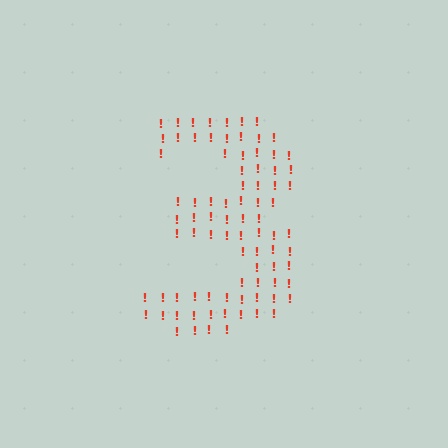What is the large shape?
The large shape is the digit 3.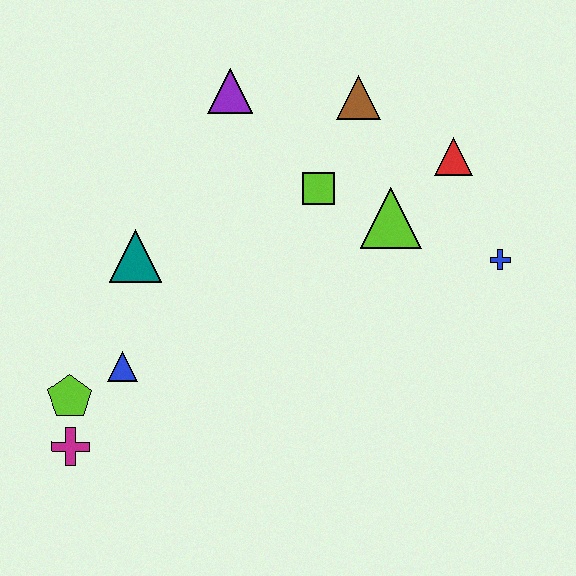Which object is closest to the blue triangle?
The lime pentagon is closest to the blue triangle.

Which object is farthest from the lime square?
The magenta cross is farthest from the lime square.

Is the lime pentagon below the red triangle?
Yes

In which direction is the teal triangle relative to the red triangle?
The teal triangle is to the left of the red triangle.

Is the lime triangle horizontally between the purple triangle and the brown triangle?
No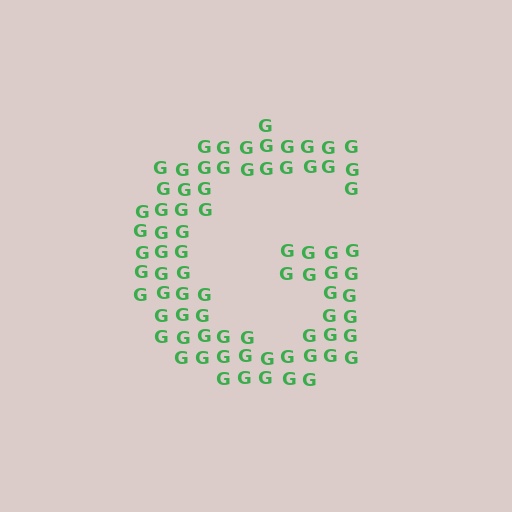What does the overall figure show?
The overall figure shows the letter G.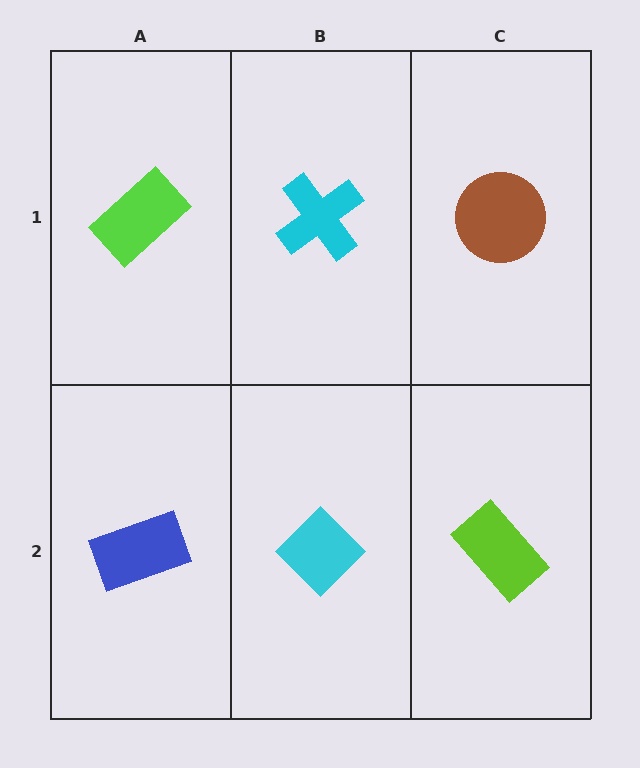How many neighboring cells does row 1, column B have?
3.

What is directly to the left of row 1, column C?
A cyan cross.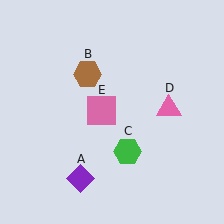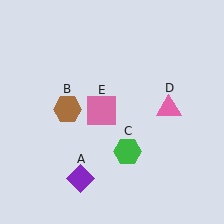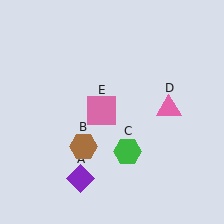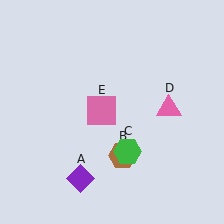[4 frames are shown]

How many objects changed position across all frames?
1 object changed position: brown hexagon (object B).